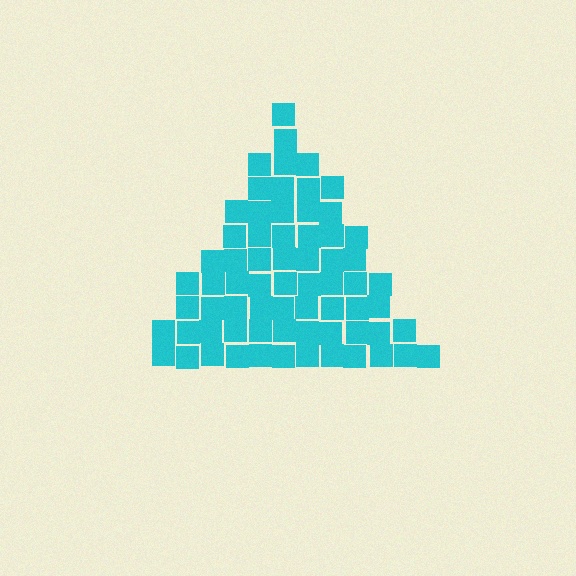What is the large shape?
The large shape is a triangle.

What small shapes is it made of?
It is made of small squares.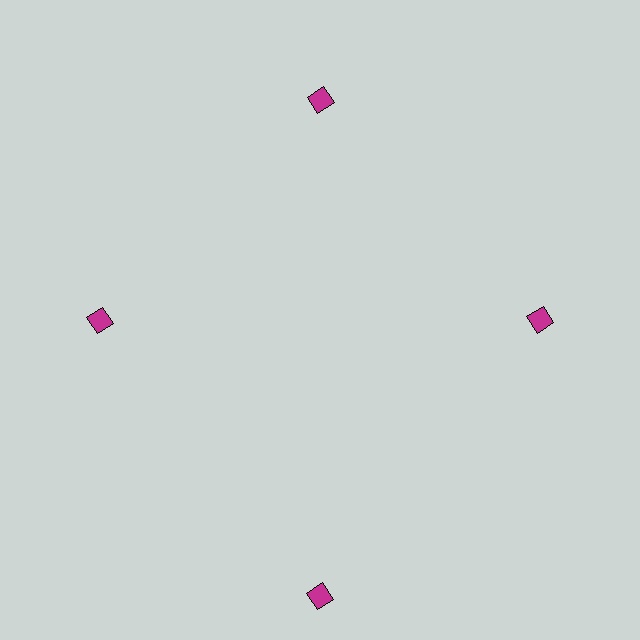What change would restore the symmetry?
The symmetry would be restored by moving it inward, back onto the ring so that all 4 diamonds sit at equal angles and equal distance from the center.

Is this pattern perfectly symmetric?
No. The 4 magenta diamonds are arranged in a ring, but one element near the 6 o'clock position is pushed outward from the center, breaking the 4-fold rotational symmetry.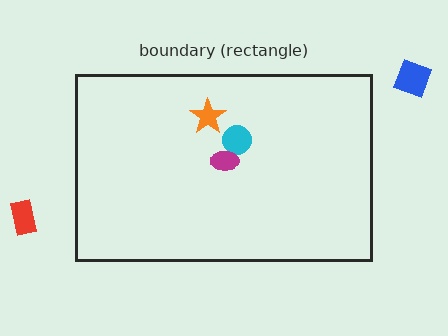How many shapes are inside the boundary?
3 inside, 2 outside.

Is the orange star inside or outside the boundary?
Inside.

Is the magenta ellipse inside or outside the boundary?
Inside.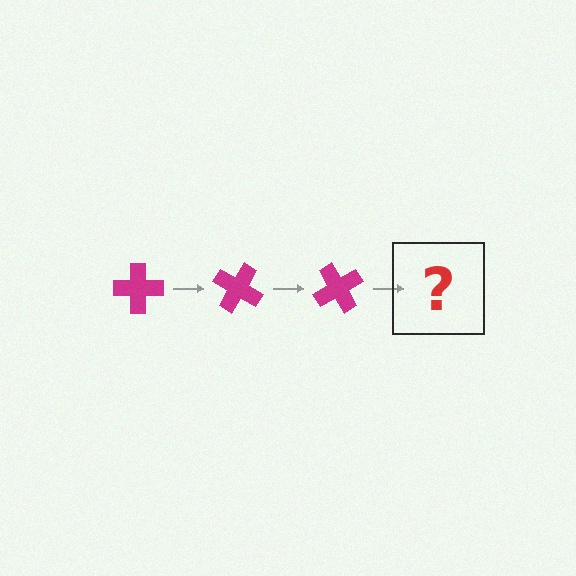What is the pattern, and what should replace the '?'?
The pattern is that the cross rotates 30 degrees each step. The '?' should be a magenta cross rotated 90 degrees.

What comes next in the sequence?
The next element should be a magenta cross rotated 90 degrees.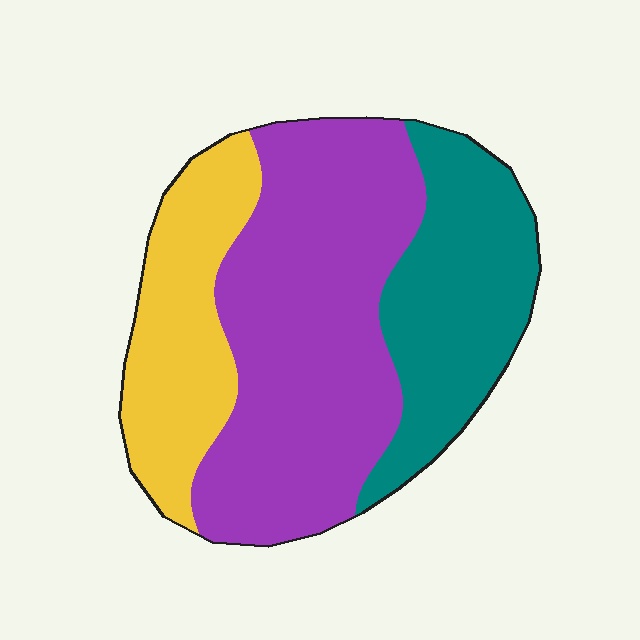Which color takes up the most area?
Purple, at roughly 50%.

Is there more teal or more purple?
Purple.